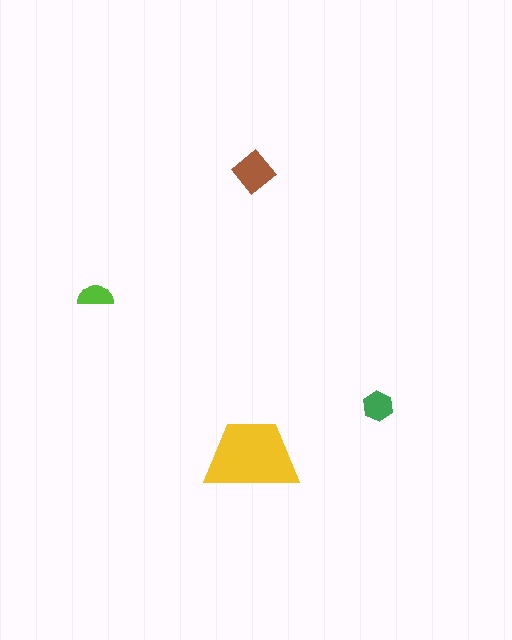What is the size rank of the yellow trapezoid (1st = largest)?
1st.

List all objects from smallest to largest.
The lime semicircle, the green hexagon, the brown diamond, the yellow trapezoid.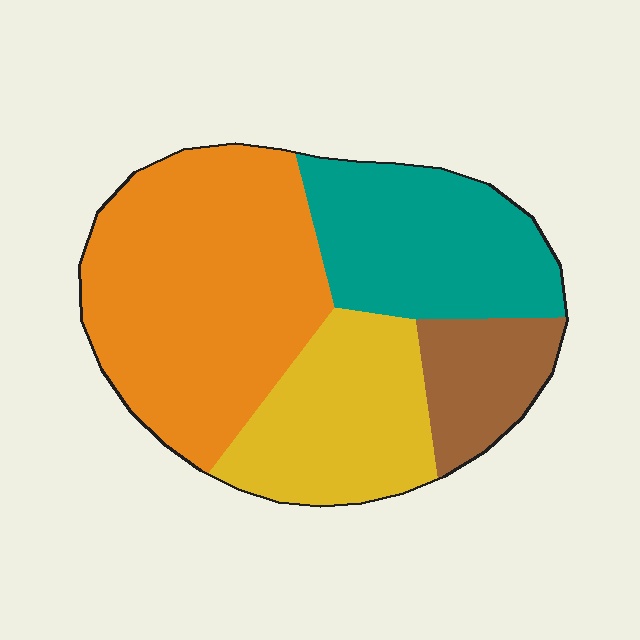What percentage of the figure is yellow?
Yellow covers 22% of the figure.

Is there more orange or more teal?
Orange.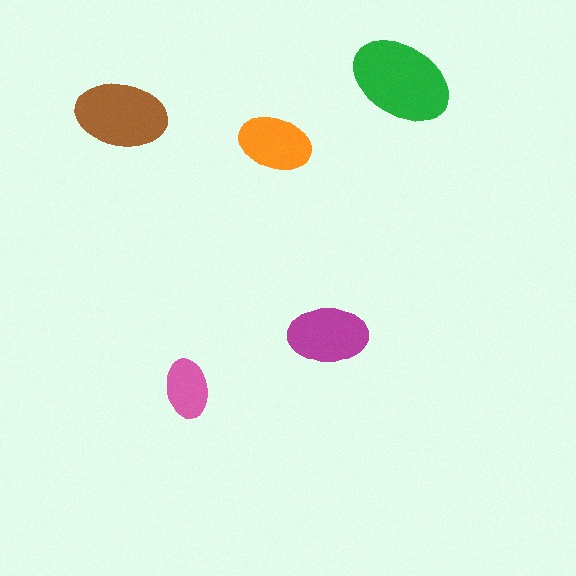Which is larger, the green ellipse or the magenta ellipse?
The green one.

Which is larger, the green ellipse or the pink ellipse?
The green one.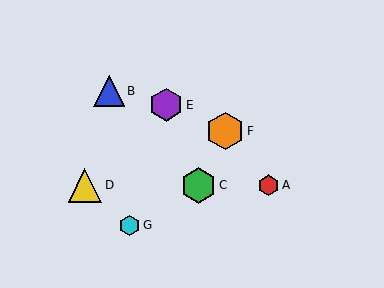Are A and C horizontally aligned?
Yes, both are at y≈185.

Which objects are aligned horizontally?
Objects A, C, D are aligned horizontally.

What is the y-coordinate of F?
Object F is at y≈131.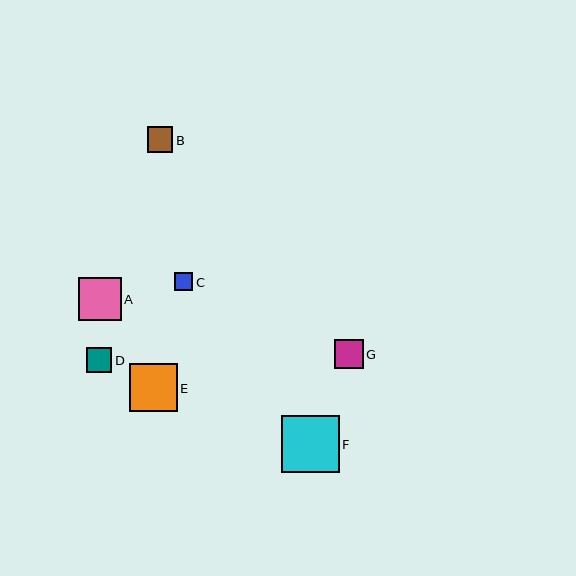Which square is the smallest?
Square C is the smallest with a size of approximately 18 pixels.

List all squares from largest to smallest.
From largest to smallest: F, E, A, G, B, D, C.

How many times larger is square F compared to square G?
Square F is approximately 2.0 times the size of square G.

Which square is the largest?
Square F is the largest with a size of approximately 58 pixels.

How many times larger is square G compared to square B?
Square G is approximately 1.1 times the size of square B.